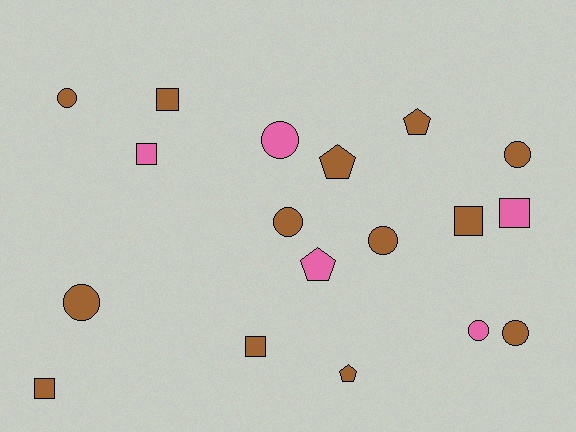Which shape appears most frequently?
Circle, with 8 objects.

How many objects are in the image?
There are 18 objects.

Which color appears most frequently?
Brown, with 13 objects.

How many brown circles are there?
There are 6 brown circles.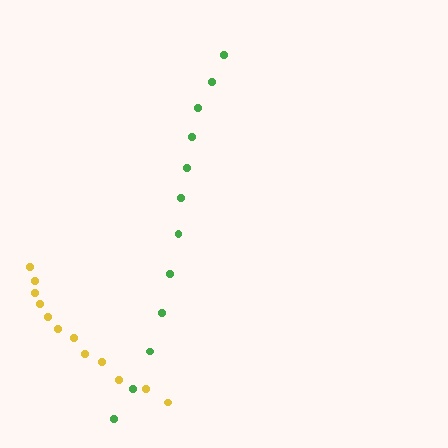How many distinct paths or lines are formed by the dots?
There are 2 distinct paths.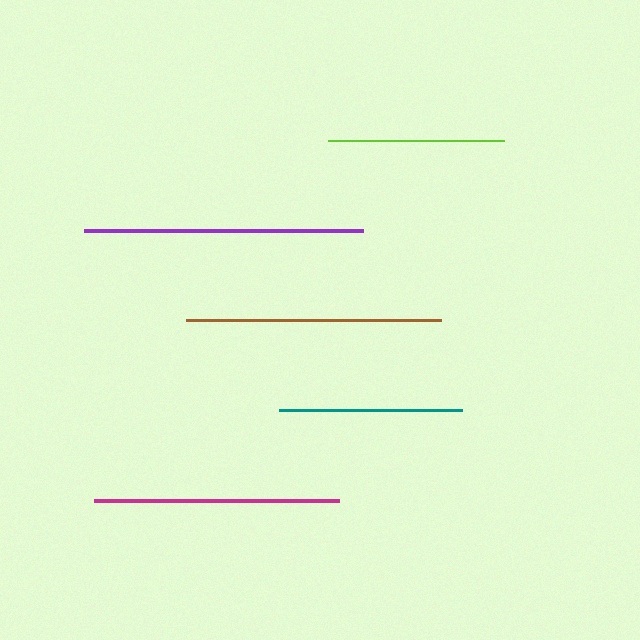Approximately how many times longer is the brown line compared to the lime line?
The brown line is approximately 1.4 times the length of the lime line.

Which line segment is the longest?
The purple line is the longest at approximately 279 pixels.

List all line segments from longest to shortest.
From longest to shortest: purple, brown, magenta, teal, lime.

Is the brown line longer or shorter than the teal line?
The brown line is longer than the teal line.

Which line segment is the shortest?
The lime line is the shortest at approximately 176 pixels.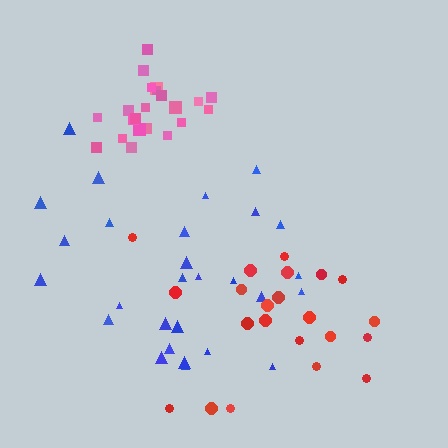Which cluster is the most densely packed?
Pink.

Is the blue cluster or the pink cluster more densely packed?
Pink.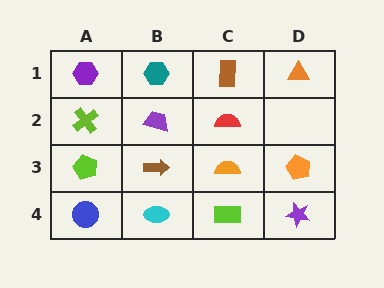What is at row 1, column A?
A purple hexagon.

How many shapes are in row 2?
3 shapes.